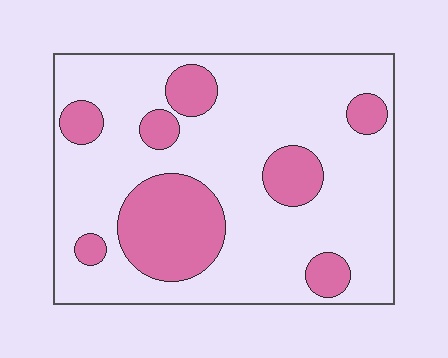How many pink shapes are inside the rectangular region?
8.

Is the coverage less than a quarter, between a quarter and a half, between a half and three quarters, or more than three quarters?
Less than a quarter.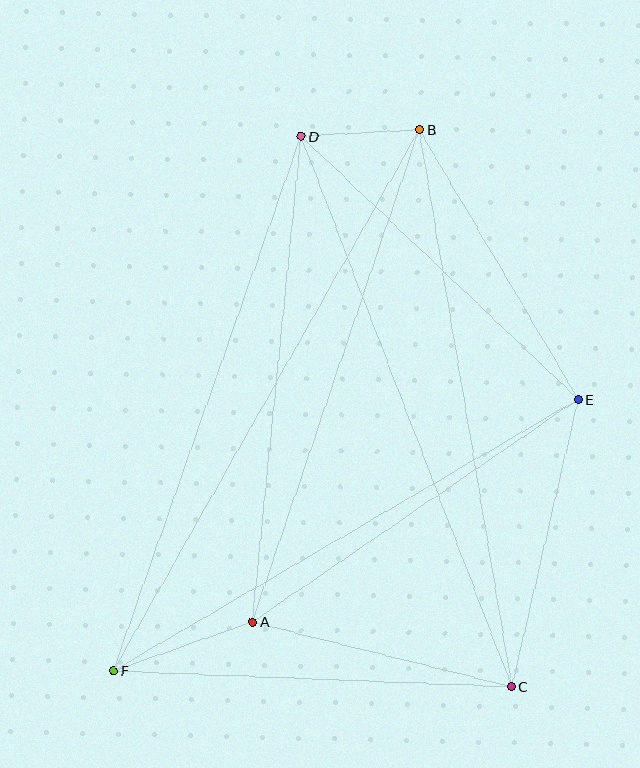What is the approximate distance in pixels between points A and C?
The distance between A and C is approximately 267 pixels.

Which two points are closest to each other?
Points B and D are closest to each other.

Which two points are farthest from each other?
Points B and F are farthest from each other.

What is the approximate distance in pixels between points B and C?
The distance between B and C is approximately 564 pixels.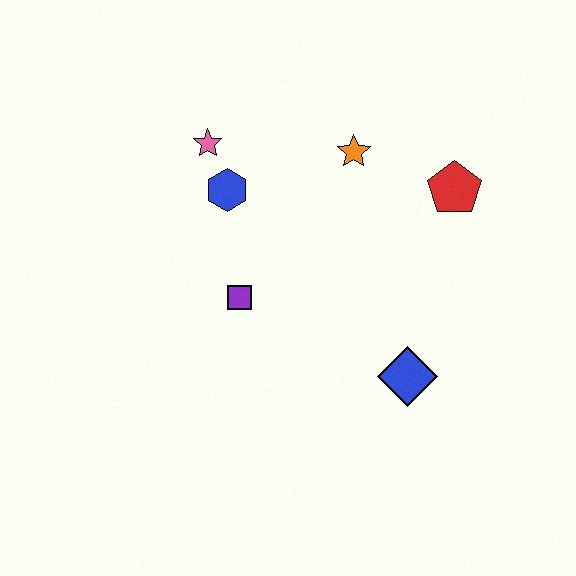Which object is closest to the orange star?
The red pentagon is closest to the orange star.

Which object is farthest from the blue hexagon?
The blue diamond is farthest from the blue hexagon.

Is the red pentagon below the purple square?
No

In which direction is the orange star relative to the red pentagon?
The orange star is to the left of the red pentagon.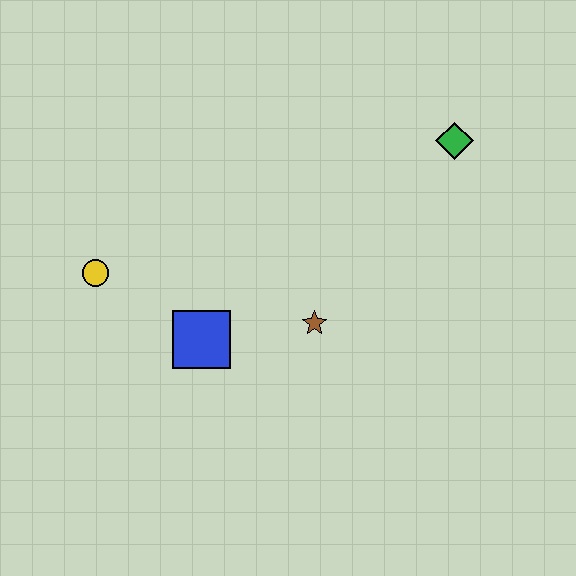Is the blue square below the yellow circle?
Yes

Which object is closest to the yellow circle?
The blue square is closest to the yellow circle.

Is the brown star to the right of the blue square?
Yes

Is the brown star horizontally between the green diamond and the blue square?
Yes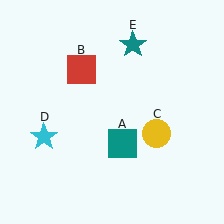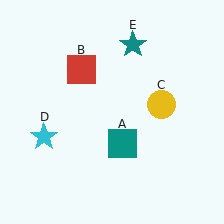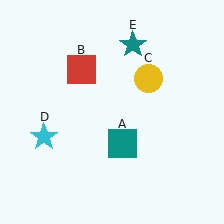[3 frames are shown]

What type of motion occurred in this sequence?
The yellow circle (object C) rotated counterclockwise around the center of the scene.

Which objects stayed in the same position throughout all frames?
Teal square (object A) and red square (object B) and cyan star (object D) and teal star (object E) remained stationary.